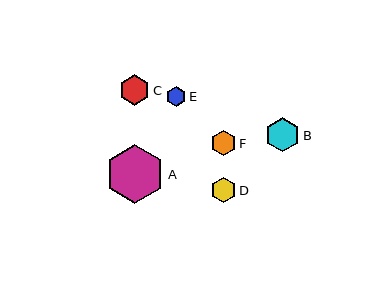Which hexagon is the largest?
Hexagon A is the largest with a size of approximately 59 pixels.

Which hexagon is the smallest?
Hexagon E is the smallest with a size of approximately 20 pixels.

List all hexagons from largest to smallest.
From largest to smallest: A, B, C, F, D, E.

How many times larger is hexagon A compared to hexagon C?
Hexagon A is approximately 1.9 times the size of hexagon C.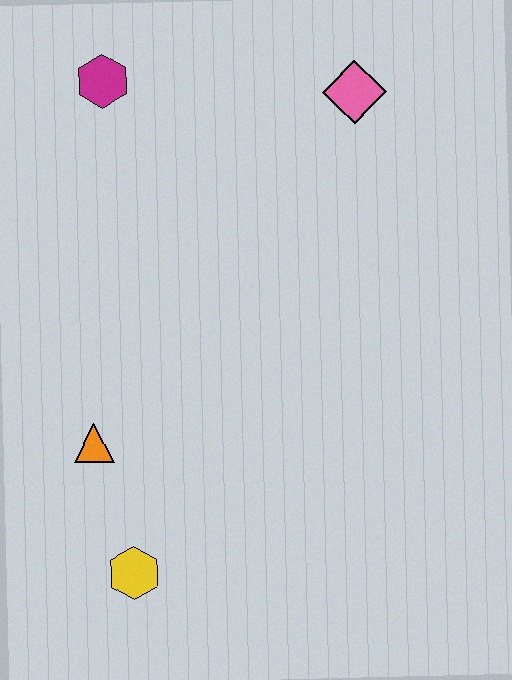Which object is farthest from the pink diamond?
The yellow hexagon is farthest from the pink diamond.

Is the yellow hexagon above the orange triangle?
No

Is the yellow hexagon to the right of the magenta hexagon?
Yes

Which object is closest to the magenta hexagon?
The pink diamond is closest to the magenta hexagon.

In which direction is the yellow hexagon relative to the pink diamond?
The yellow hexagon is below the pink diamond.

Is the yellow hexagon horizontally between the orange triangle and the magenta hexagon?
No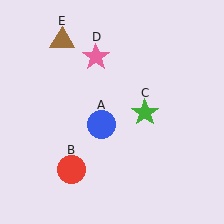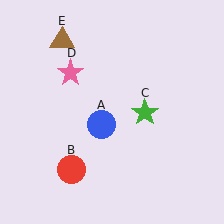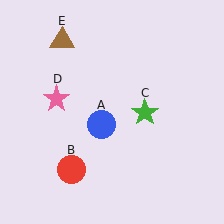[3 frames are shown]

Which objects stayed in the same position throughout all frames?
Blue circle (object A) and red circle (object B) and green star (object C) and brown triangle (object E) remained stationary.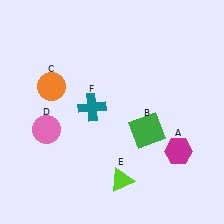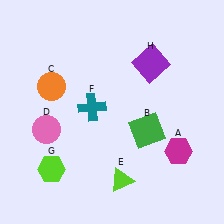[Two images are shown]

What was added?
A lime hexagon (G), a purple square (H) were added in Image 2.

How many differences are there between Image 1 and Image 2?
There are 2 differences between the two images.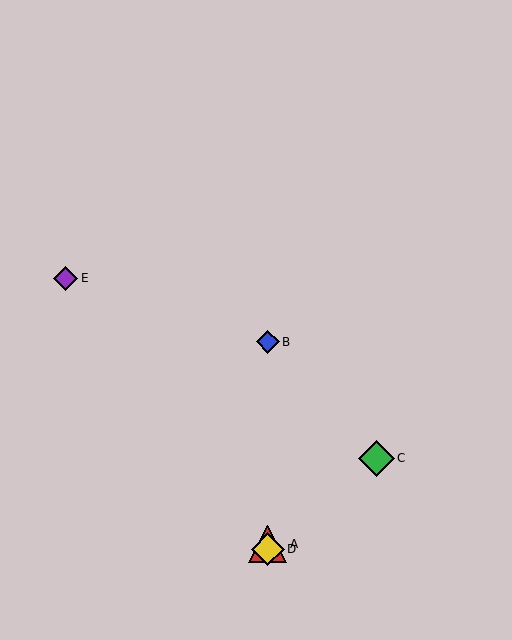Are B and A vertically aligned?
Yes, both are at x≈268.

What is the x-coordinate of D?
Object D is at x≈268.